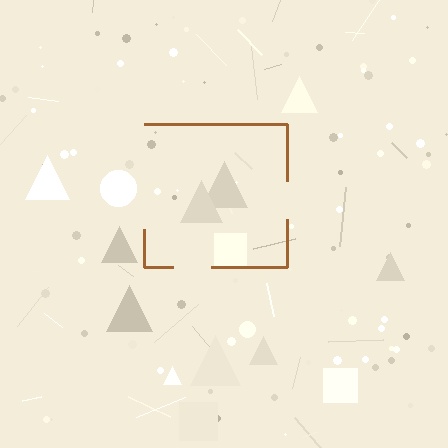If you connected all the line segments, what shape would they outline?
They would outline a square.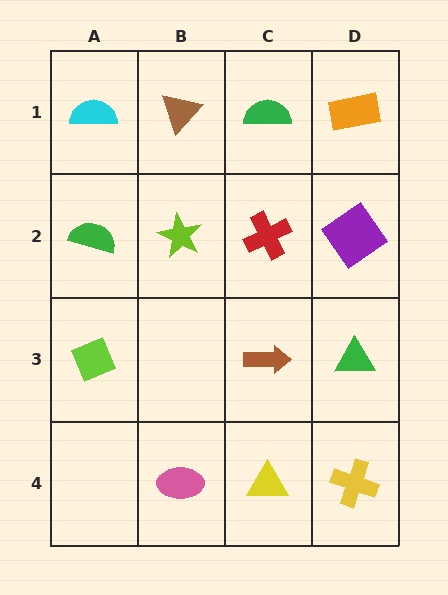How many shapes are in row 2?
4 shapes.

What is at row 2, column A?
A green semicircle.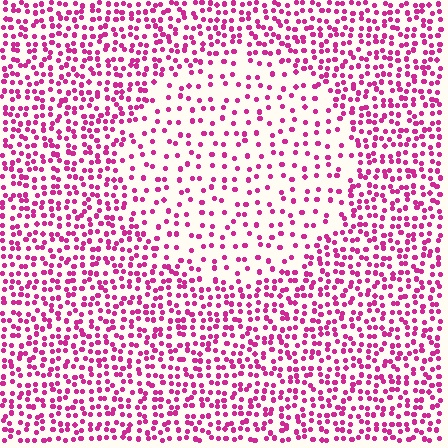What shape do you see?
I see a circle.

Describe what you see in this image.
The image contains small magenta elements arranged at two different densities. A circle-shaped region is visible where the elements are less densely packed than the surrounding area.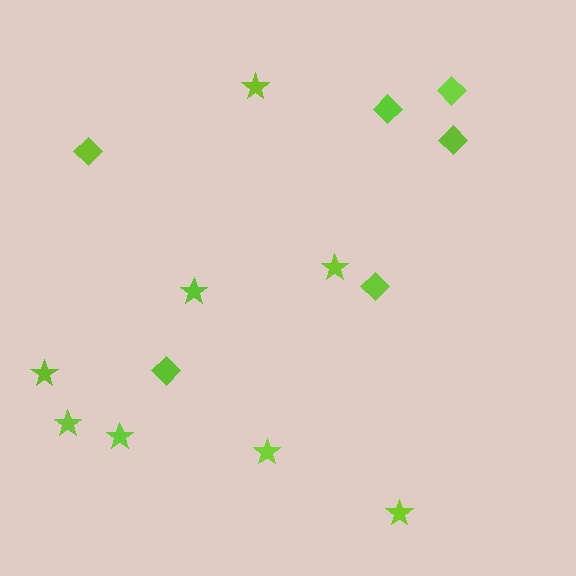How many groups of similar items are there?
There are 2 groups: one group of stars (8) and one group of diamonds (6).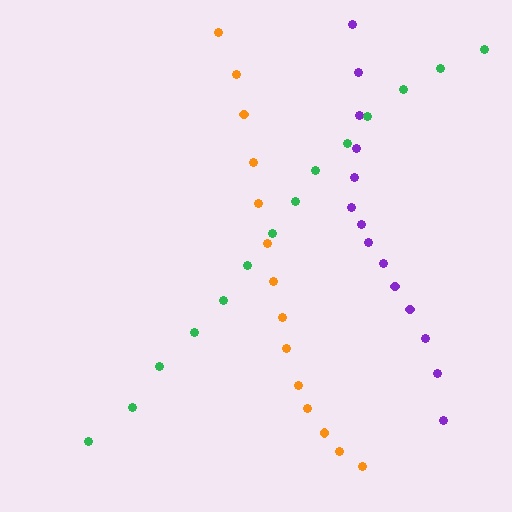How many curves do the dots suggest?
There are 3 distinct paths.